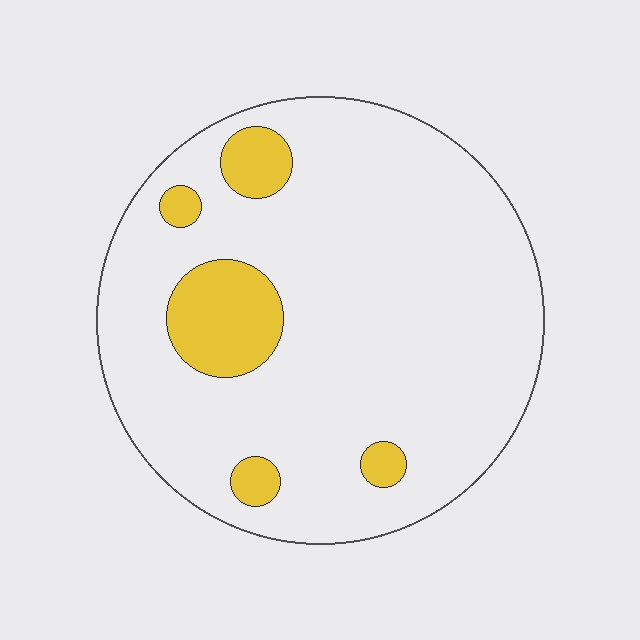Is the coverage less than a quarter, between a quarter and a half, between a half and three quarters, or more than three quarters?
Less than a quarter.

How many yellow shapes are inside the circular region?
5.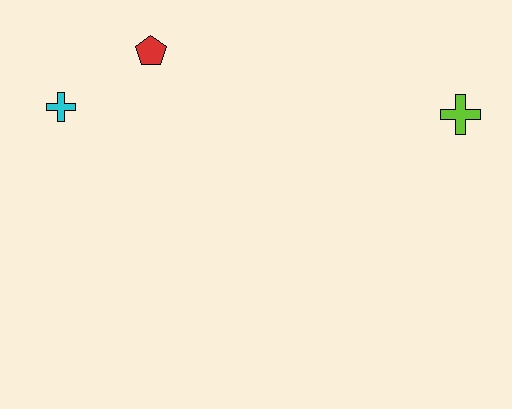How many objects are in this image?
There are 3 objects.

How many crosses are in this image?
There are 2 crosses.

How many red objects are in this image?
There is 1 red object.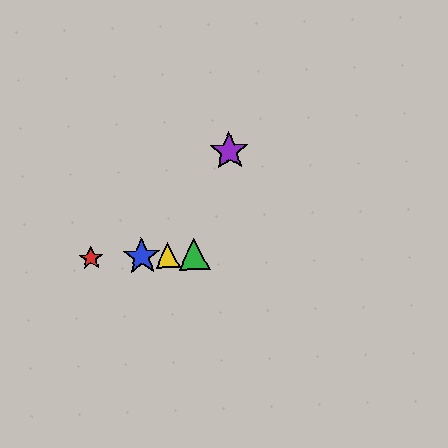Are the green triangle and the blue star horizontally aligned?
Yes, both are at y≈254.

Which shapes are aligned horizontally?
The red star, the blue star, the green triangle, the yellow triangle are aligned horizontally.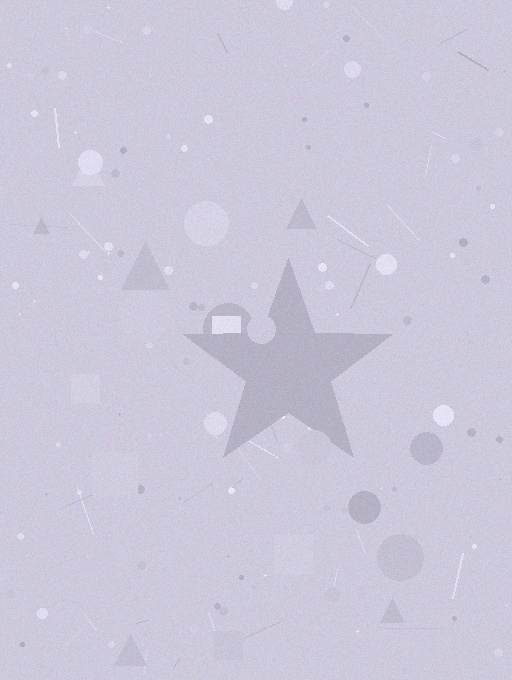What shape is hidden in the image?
A star is hidden in the image.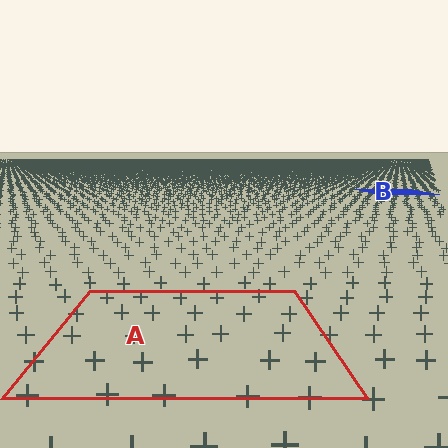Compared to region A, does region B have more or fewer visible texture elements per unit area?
Region B has more texture elements per unit area — they are packed more densely because it is farther away.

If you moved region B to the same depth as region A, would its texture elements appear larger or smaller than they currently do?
They would appear larger. At a closer depth, the same texture elements are projected at a bigger on-screen size.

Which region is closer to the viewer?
Region A is closer. The texture elements there are larger and more spread out.